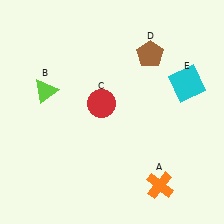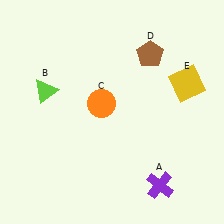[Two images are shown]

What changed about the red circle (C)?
In Image 1, C is red. In Image 2, it changed to orange.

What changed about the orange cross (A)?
In Image 1, A is orange. In Image 2, it changed to purple.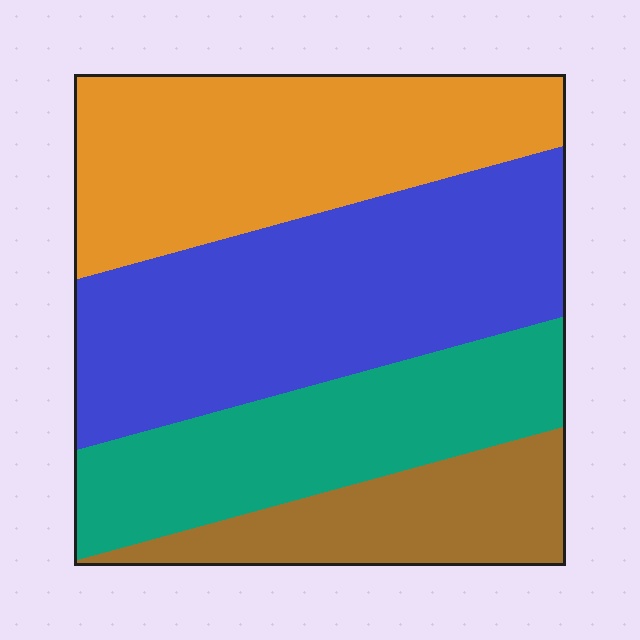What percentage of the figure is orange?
Orange takes up between a sixth and a third of the figure.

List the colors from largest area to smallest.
From largest to smallest: blue, orange, teal, brown.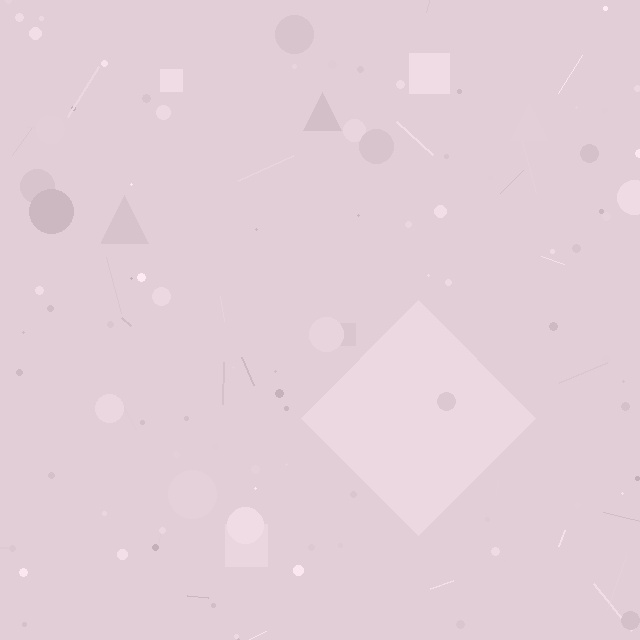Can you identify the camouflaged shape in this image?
The camouflaged shape is a diamond.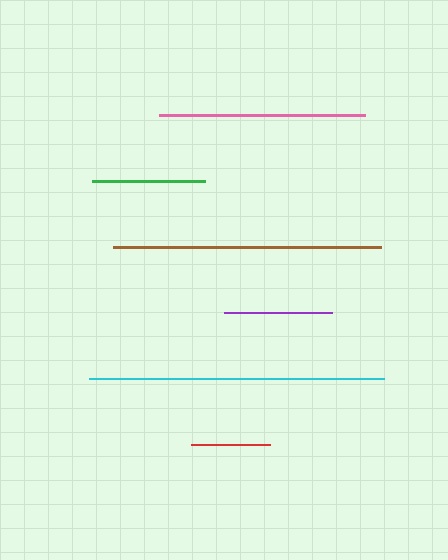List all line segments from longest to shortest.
From longest to shortest: cyan, brown, pink, green, purple, red.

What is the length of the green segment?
The green segment is approximately 113 pixels long.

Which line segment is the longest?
The cyan line is the longest at approximately 295 pixels.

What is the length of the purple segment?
The purple segment is approximately 108 pixels long.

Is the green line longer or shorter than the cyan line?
The cyan line is longer than the green line.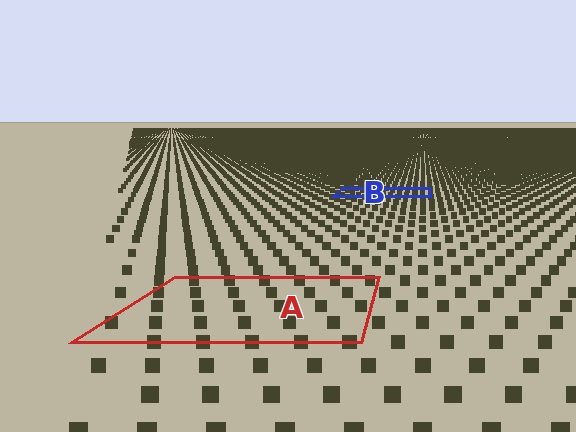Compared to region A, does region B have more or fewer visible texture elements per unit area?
Region B has more texture elements per unit area — they are packed more densely because it is farther away.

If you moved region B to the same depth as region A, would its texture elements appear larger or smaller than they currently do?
They would appear larger. At a closer depth, the same texture elements are projected at a bigger on-screen size.